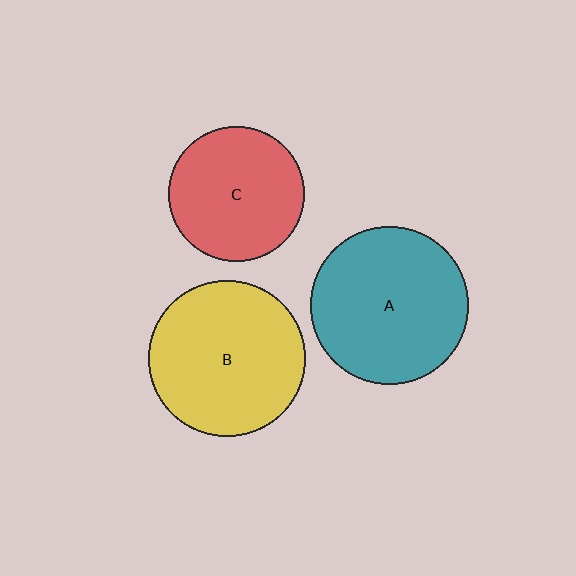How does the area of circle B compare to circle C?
Approximately 1.3 times.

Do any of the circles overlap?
No, none of the circles overlap.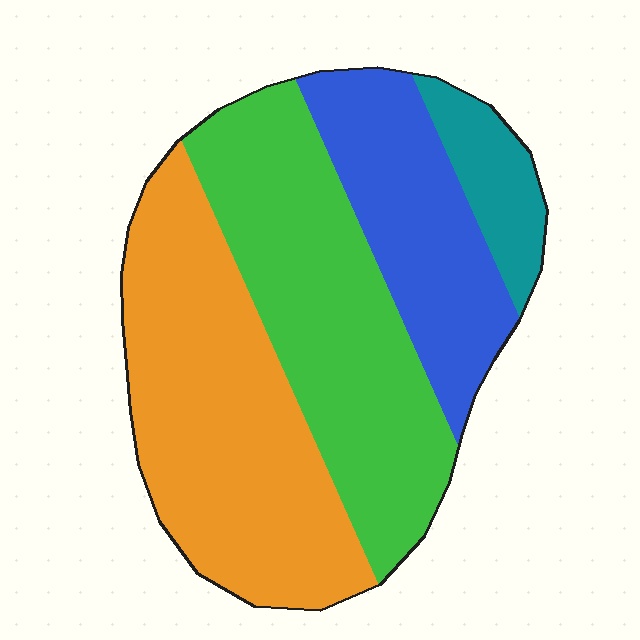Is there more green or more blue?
Green.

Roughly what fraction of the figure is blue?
Blue takes up about one fifth (1/5) of the figure.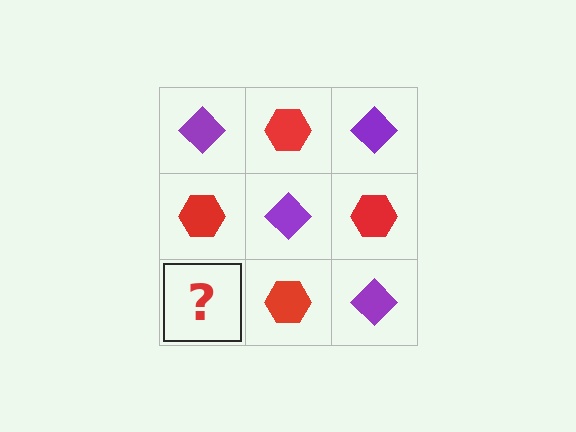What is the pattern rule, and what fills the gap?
The rule is that it alternates purple diamond and red hexagon in a checkerboard pattern. The gap should be filled with a purple diamond.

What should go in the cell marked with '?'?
The missing cell should contain a purple diamond.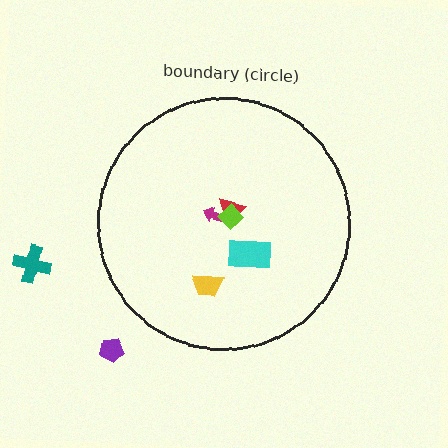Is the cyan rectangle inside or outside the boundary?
Inside.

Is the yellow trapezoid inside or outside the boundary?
Inside.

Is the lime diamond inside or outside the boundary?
Inside.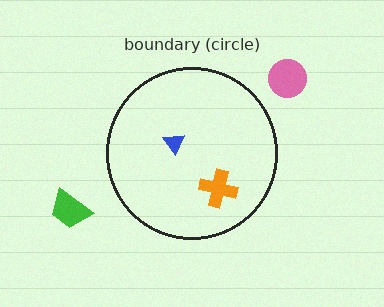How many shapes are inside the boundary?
2 inside, 2 outside.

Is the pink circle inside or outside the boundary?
Outside.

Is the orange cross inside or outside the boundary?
Inside.